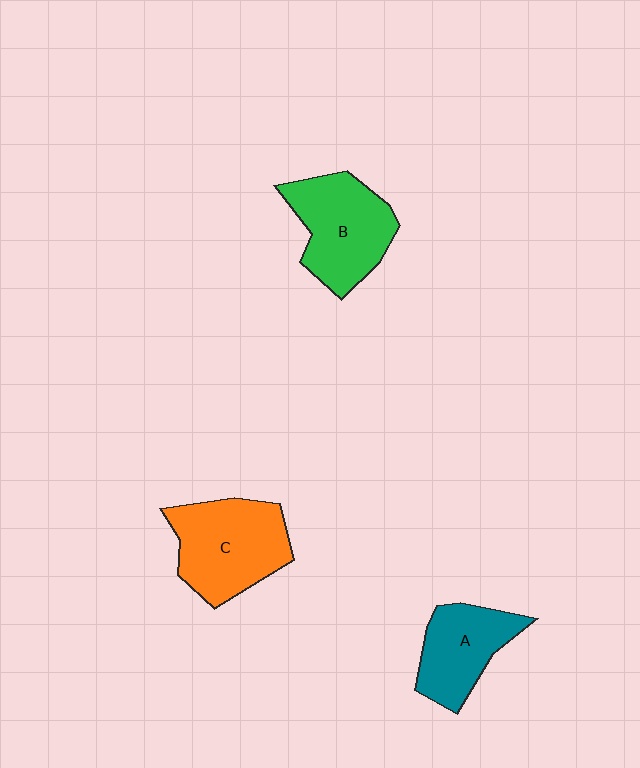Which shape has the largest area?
Shape C (orange).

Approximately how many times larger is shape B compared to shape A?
Approximately 1.3 times.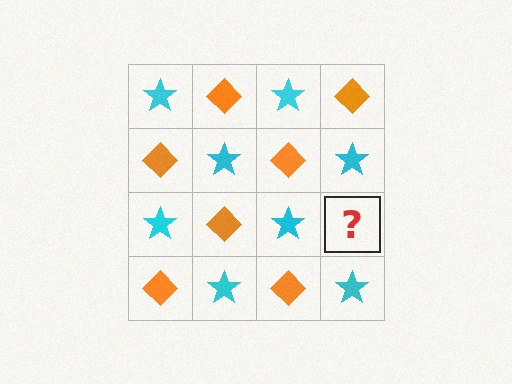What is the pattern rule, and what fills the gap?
The rule is that it alternates cyan star and orange diamond in a checkerboard pattern. The gap should be filled with an orange diamond.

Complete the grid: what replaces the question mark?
The question mark should be replaced with an orange diamond.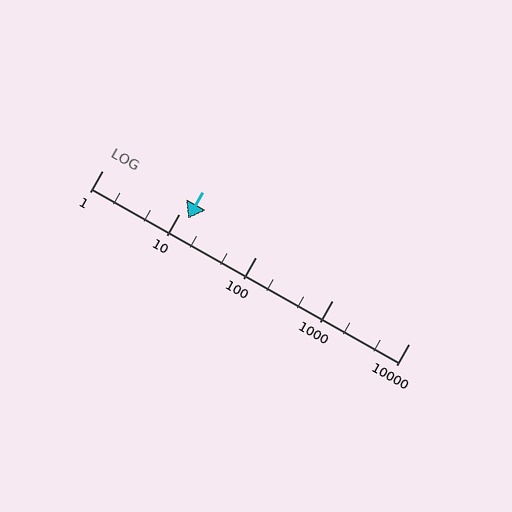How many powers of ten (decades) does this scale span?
The scale spans 4 decades, from 1 to 10000.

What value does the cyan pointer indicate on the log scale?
The pointer indicates approximately 13.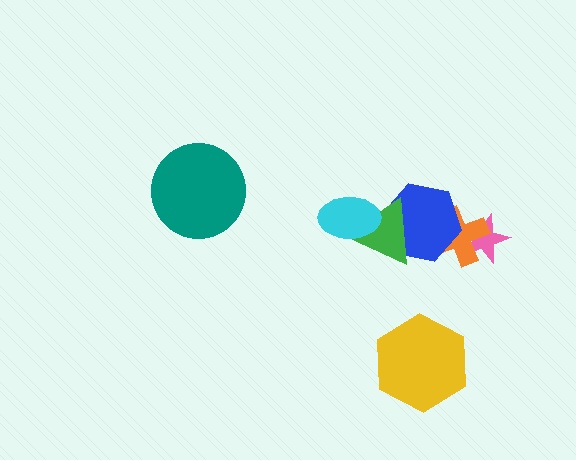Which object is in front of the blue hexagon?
The green triangle is in front of the blue hexagon.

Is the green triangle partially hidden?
Yes, it is partially covered by another shape.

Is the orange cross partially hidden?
Yes, it is partially covered by another shape.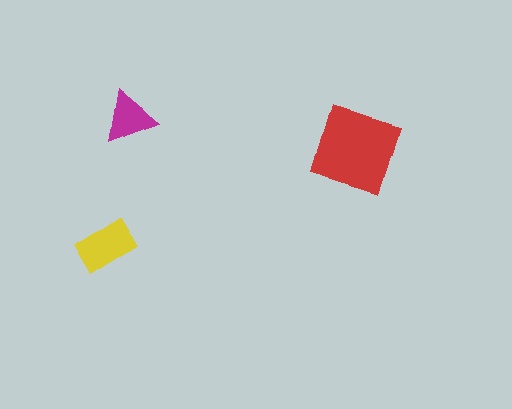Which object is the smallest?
The magenta triangle.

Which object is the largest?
The red diamond.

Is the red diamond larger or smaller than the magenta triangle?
Larger.